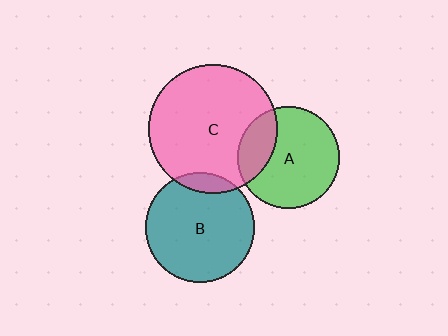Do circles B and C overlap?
Yes.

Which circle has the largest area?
Circle C (pink).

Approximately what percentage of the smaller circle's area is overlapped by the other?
Approximately 10%.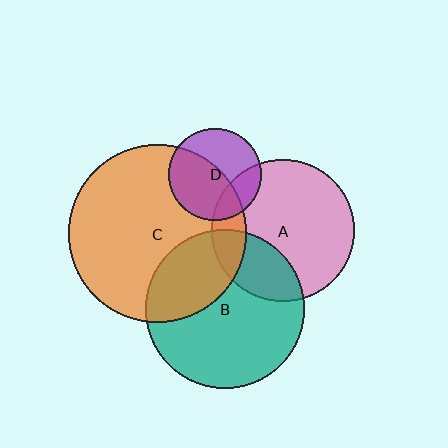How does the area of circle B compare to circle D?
Approximately 2.9 times.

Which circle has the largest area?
Circle C (orange).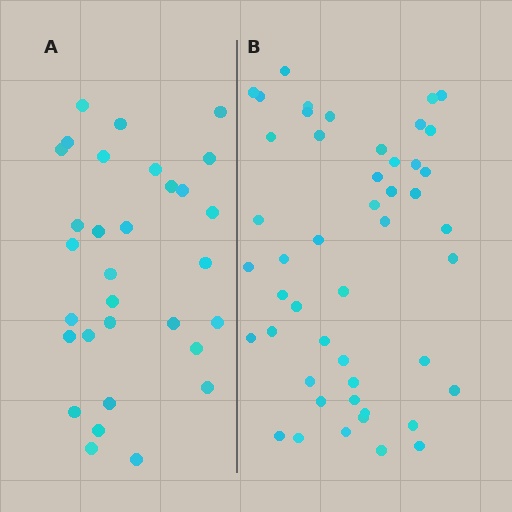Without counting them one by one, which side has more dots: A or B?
Region B (the right region) has more dots.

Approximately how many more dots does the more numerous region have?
Region B has approximately 15 more dots than region A.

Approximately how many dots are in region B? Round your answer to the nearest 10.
About 50 dots. (The exact count is 48, which rounds to 50.)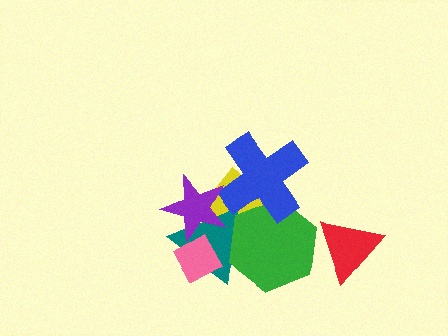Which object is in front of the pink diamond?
The purple star is in front of the pink diamond.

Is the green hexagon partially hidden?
Yes, it is partially covered by another shape.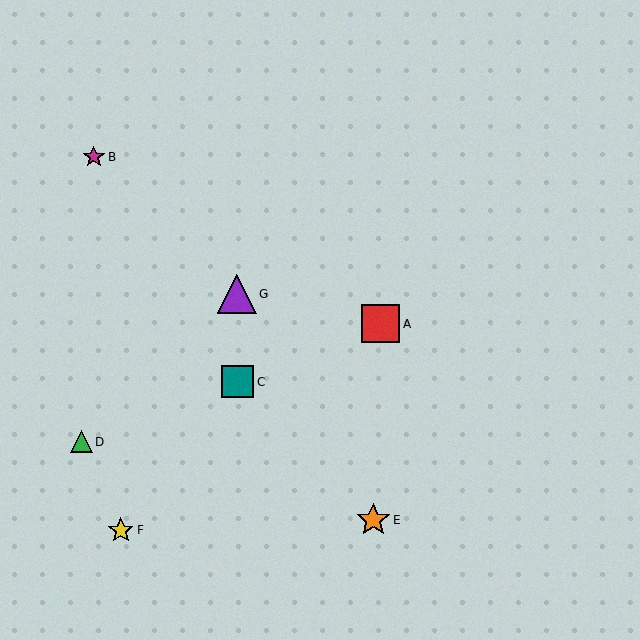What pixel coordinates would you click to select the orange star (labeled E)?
Click at (373, 520) to select the orange star E.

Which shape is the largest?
The purple triangle (labeled G) is the largest.